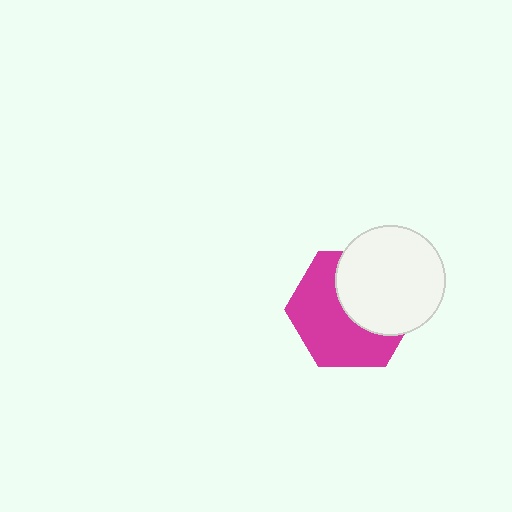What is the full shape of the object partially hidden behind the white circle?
The partially hidden object is a magenta hexagon.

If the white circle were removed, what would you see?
You would see the complete magenta hexagon.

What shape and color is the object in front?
The object in front is a white circle.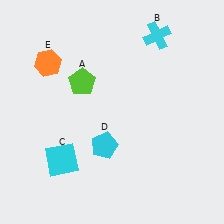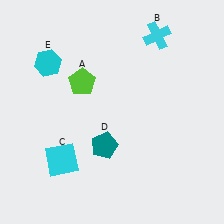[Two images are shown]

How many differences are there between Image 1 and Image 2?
There are 2 differences between the two images.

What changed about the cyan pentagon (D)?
In Image 1, D is cyan. In Image 2, it changed to teal.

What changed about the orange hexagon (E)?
In Image 1, E is orange. In Image 2, it changed to cyan.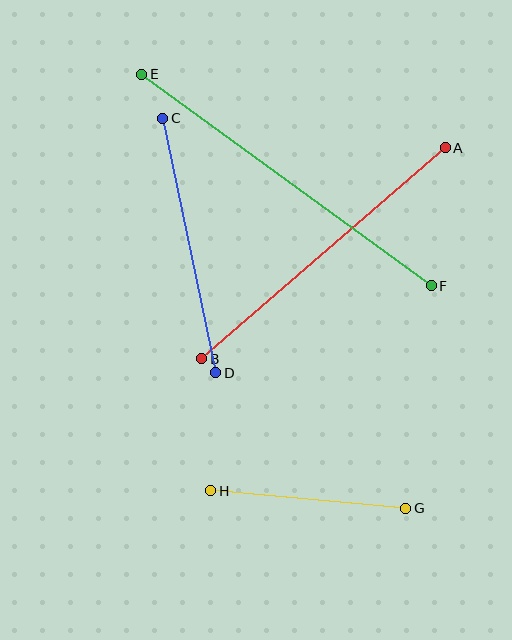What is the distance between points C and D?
The distance is approximately 260 pixels.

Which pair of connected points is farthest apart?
Points E and F are farthest apart.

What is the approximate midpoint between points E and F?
The midpoint is at approximately (286, 180) pixels.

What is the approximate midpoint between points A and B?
The midpoint is at approximately (323, 253) pixels.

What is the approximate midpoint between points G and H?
The midpoint is at approximately (308, 500) pixels.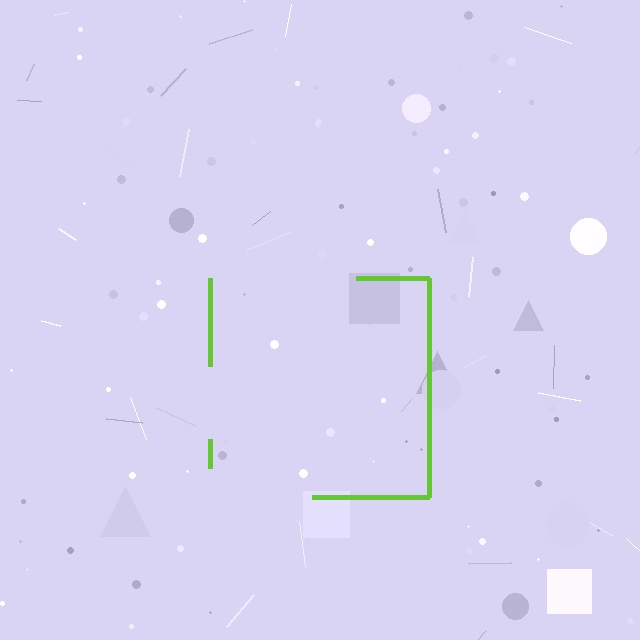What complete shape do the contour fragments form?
The contour fragments form a square.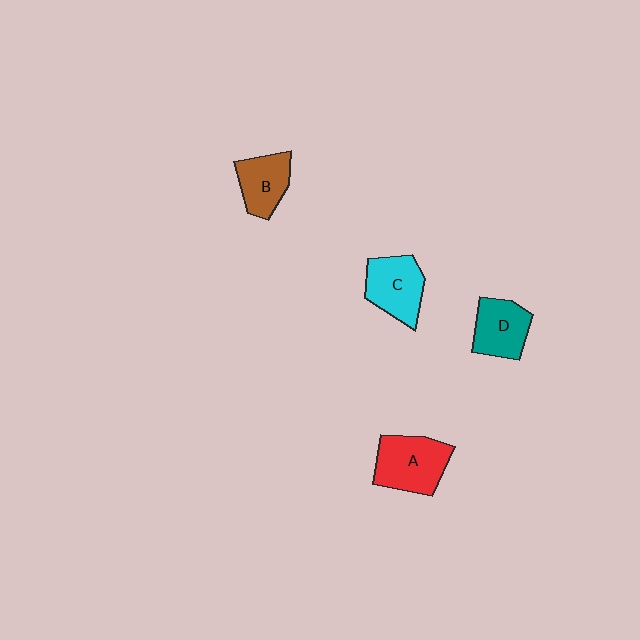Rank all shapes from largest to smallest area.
From largest to smallest: A (red), C (cyan), D (teal), B (brown).